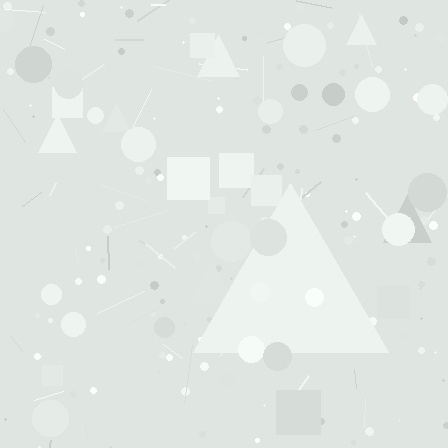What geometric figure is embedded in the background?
A triangle is embedded in the background.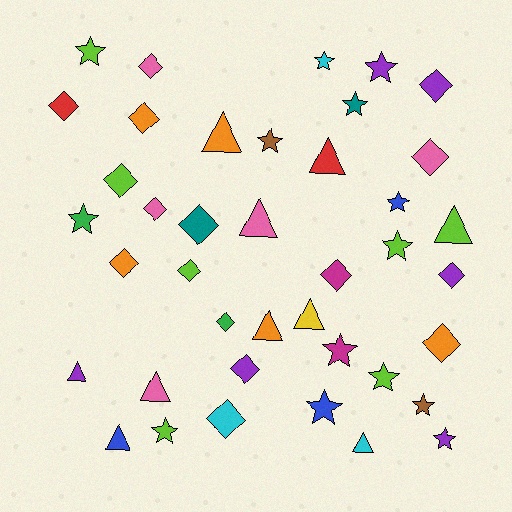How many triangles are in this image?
There are 10 triangles.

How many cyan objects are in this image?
There are 3 cyan objects.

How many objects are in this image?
There are 40 objects.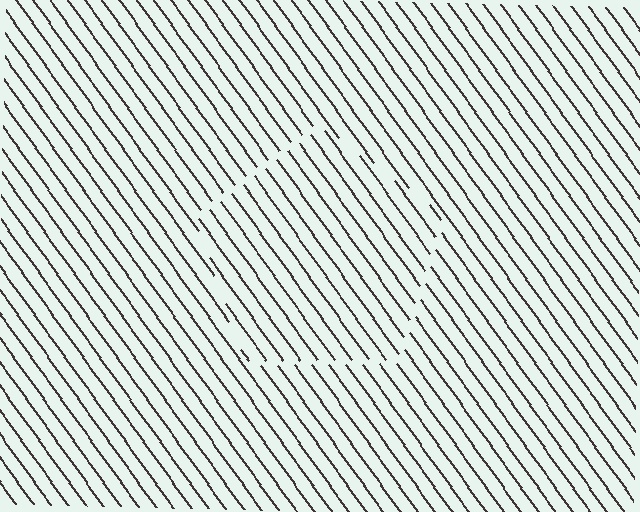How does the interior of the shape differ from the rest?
The interior of the shape contains the same grating, shifted by half a period — the contour is defined by the phase discontinuity where line-ends from the inner and outer gratings abut.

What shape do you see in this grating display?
An illusory pentagon. The interior of the shape contains the same grating, shifted by half a period — the contour is defined by the phase discontinuity where line-ends from the inner and outer gratings abut.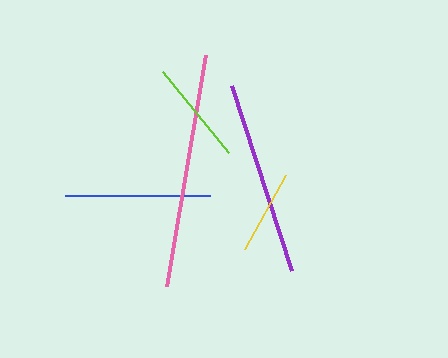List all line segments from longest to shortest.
From longest to shortest: pink, purple, blue, lime, yellow.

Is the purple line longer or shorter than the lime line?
The purple line is longer than the lime line.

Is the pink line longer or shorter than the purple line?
The pink line is longer than the purple line.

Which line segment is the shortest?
The yellow line is the shortest at approximately 84 pixels.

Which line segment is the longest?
The pink line is the longest at approximately 234 pixels.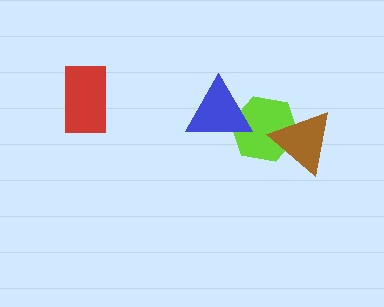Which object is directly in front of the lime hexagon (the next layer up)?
The brown triangle is directly in front of the lime hexagon.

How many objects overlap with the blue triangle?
1 object overlaps with the blue triangle.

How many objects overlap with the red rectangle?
0 objects overlap with the red rectangle.